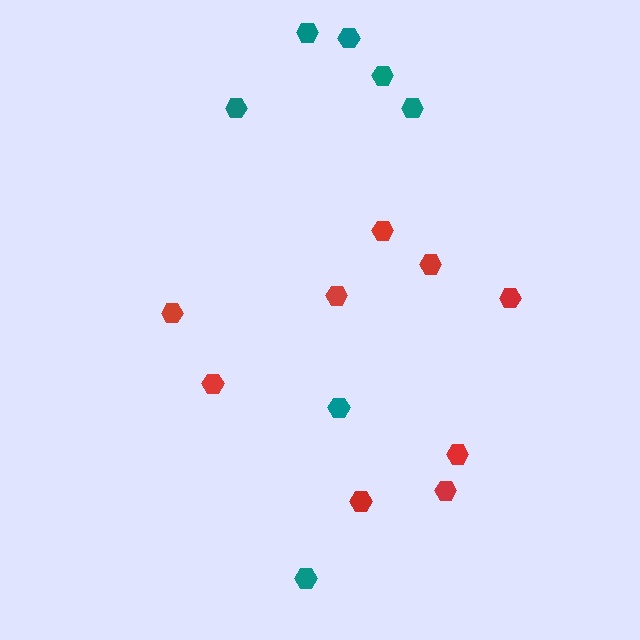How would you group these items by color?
There are 2 groups: one group of red hexagons (9) and one group of teal hexagons (7).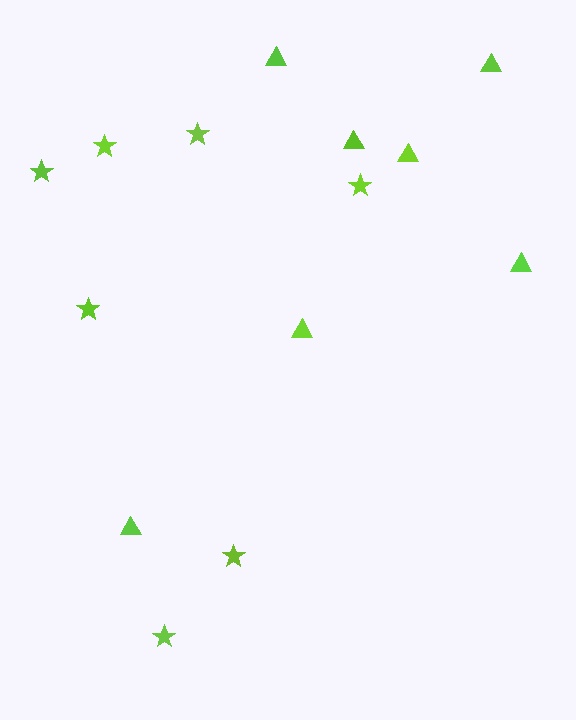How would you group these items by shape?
There are 2 groups: one group of stars (7) and one group of triangles (7).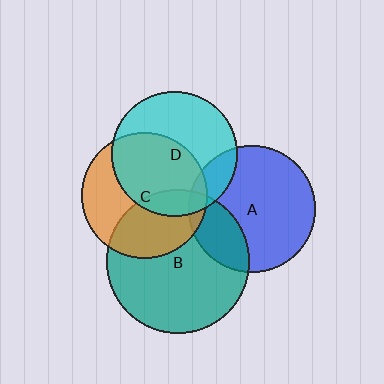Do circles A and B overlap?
Yes.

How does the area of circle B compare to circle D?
Approximately 1.3 times.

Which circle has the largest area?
Circle B (teal).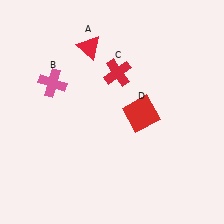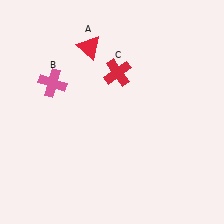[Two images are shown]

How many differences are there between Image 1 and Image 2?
There is 1 difference between the two images.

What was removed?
The red square (D) was removed in Image 2.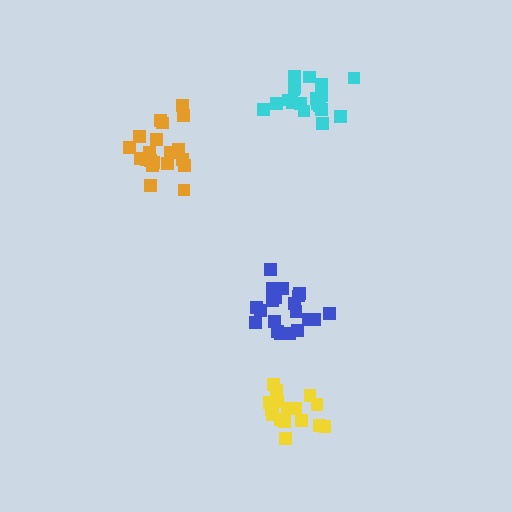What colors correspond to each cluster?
The clusters are colored: blue, cyan, yellow, orange.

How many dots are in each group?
Group 1: 20 dots, Group 2: 19 dots, Group 3: 16 dots, Group 4: 20 dots (75 total).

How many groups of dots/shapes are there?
There are 4 groups.